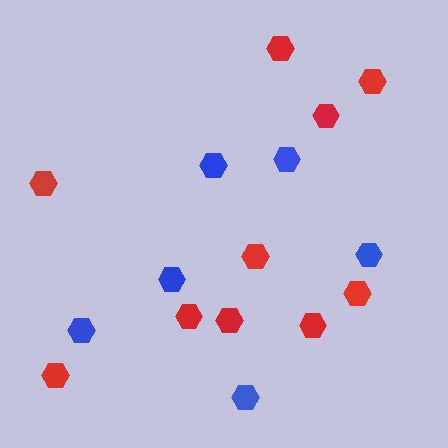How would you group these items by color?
There are 2 groups: one group of red hexagons (10) and one group of blue hexagons (6).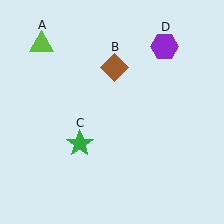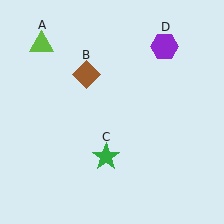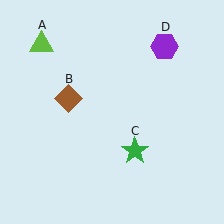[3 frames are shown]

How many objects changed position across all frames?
2 objects changed position: brown diamond (object B), green star (object C).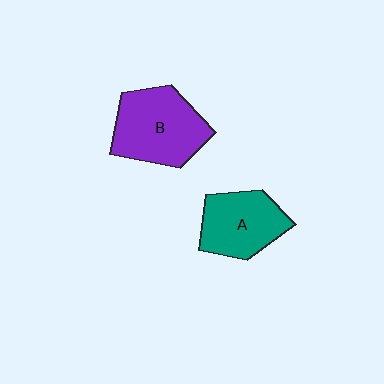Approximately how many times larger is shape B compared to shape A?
Approximately 1.3 times.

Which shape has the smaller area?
Shape A (teal).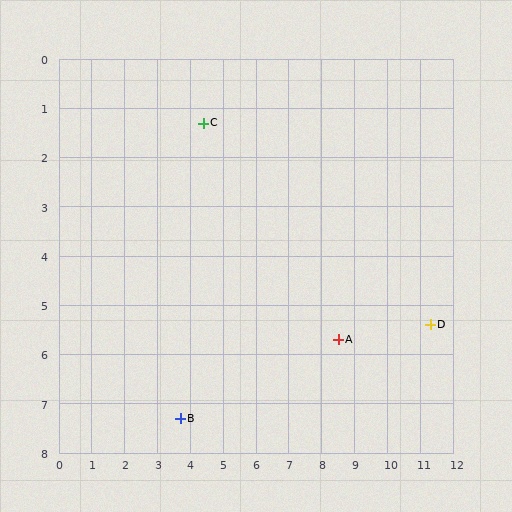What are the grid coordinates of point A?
Point A is at approximately (8.5, 5.7).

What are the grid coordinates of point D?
Point D is at approximately (11.3, 5.4).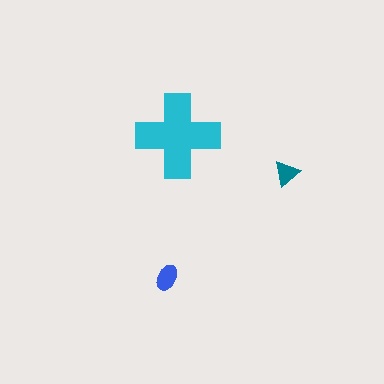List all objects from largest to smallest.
The cyan cross, the blue ellipse, the teal triangle.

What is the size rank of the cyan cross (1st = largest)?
1st.